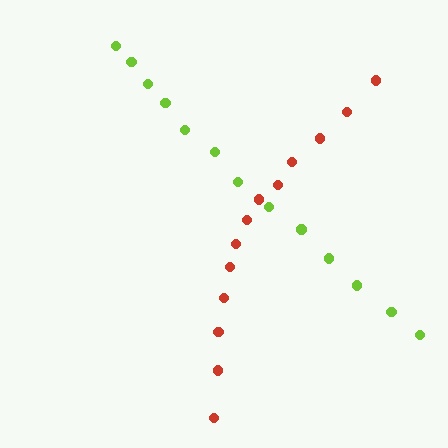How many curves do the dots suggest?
There are 2 distinct paths.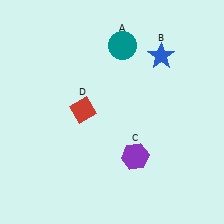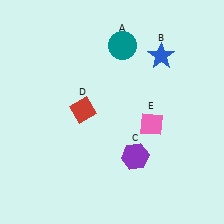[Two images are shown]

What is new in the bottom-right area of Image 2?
A pink diamond (E) was added in the bottom-right area of Image 2.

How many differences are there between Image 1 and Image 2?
There is 1 difference between the two images.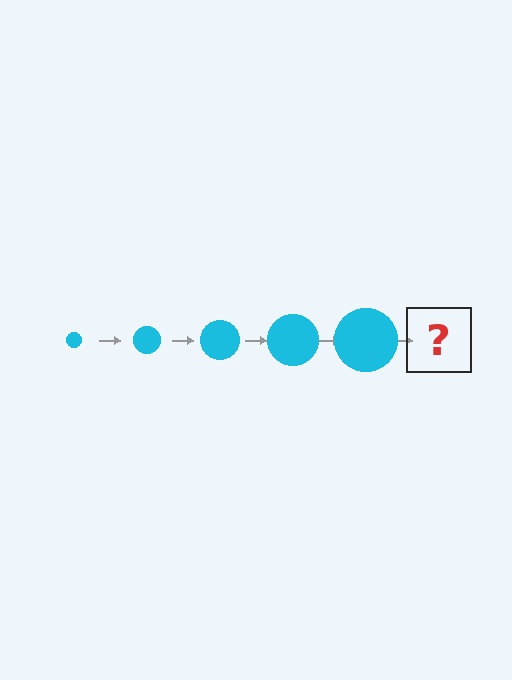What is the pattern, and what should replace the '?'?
The pattern is that the circle gets progressively larger each step. The '?' should be a cyan circle, larger than the previous one.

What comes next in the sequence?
The next element should be a cyan circle, larger than the previous one.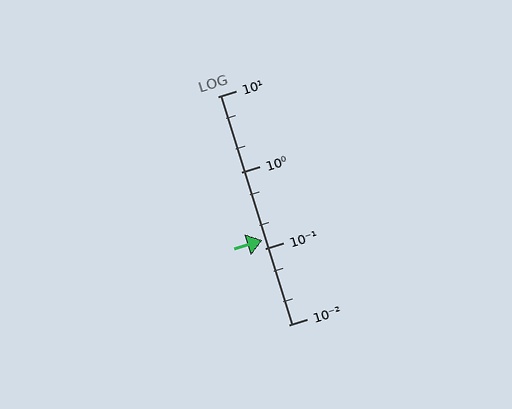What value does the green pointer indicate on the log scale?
The pointer indicates approximately 0.13.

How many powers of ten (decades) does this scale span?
The scale spans 3 decades, from 0.01 to 10.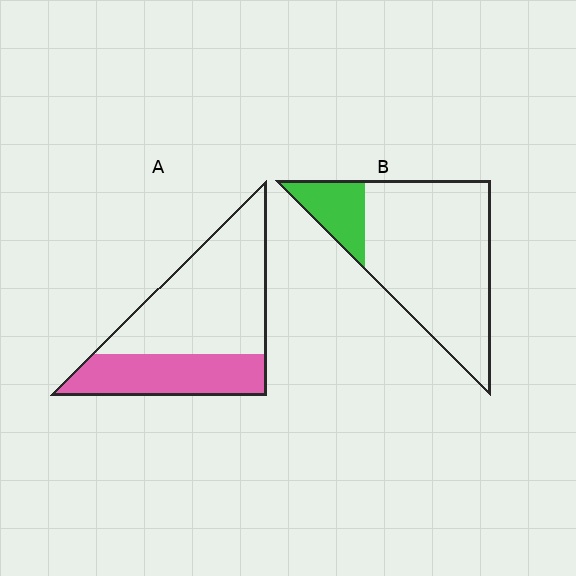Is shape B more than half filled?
No.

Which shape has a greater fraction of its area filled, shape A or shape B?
Shape A.